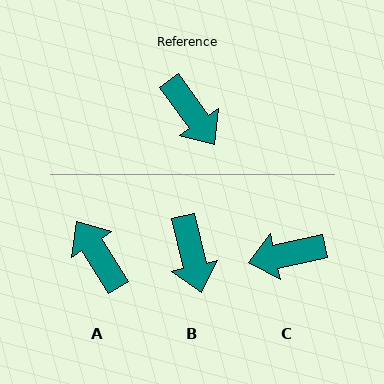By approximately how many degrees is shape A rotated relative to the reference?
Approximately 177 degrees counter-clockwise.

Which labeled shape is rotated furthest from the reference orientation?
A, about 177 degrees away.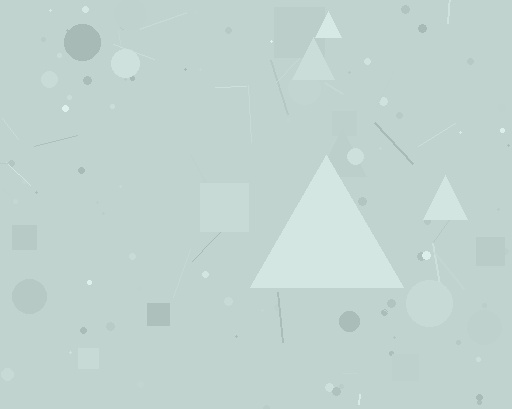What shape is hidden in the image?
A triangle is hidden in the image.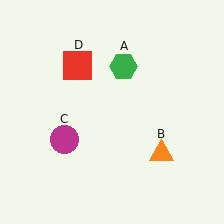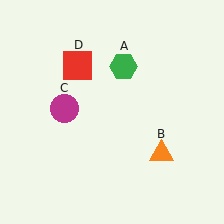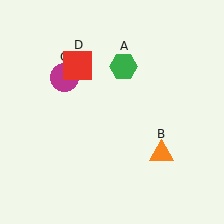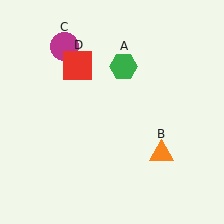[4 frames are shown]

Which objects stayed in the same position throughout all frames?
Green hexagon (object A) and orange triangle (object B) and red square (object D) remained stationary.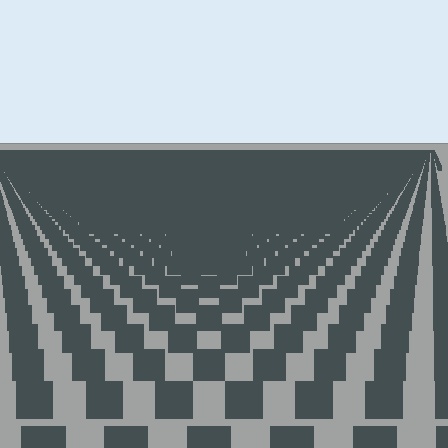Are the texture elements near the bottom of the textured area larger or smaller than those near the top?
Larger. Near the bottom, elements are closer to the viewer and appear at a bigger on-screen size.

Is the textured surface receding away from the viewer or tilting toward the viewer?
The surface is receding away from the viewer. Texture elements get smaller and denser toward the top.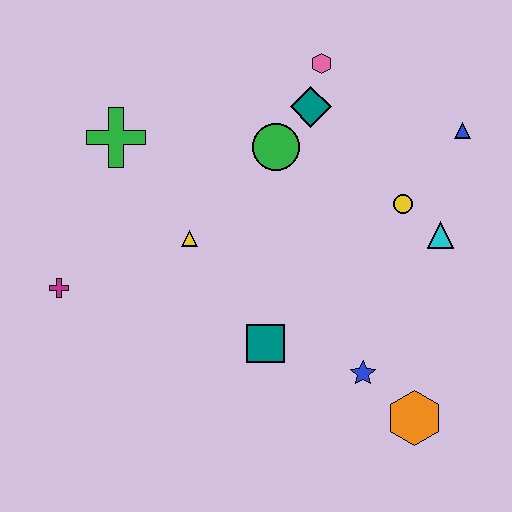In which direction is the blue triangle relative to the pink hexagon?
The blue triangle is to the right of the pink hexagon.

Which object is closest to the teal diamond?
The pink hexagon is closest to the teal diamond.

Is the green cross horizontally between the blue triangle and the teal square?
No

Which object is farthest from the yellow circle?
The magenta cross is farthest from the yellow circle.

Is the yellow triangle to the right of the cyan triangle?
No